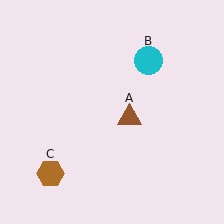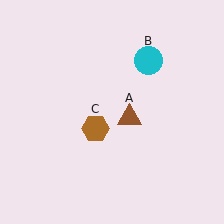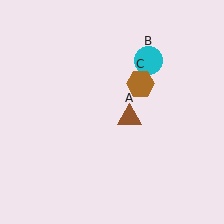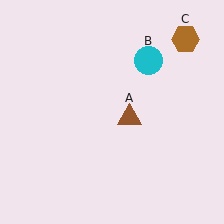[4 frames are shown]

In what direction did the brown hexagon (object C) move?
The brown hexagon (object C) moved up and to the right.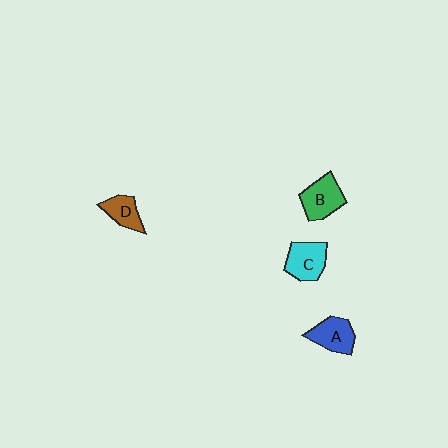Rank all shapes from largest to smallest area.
From largest to smallest: B (green), C (cyan), A (blue), D (brown).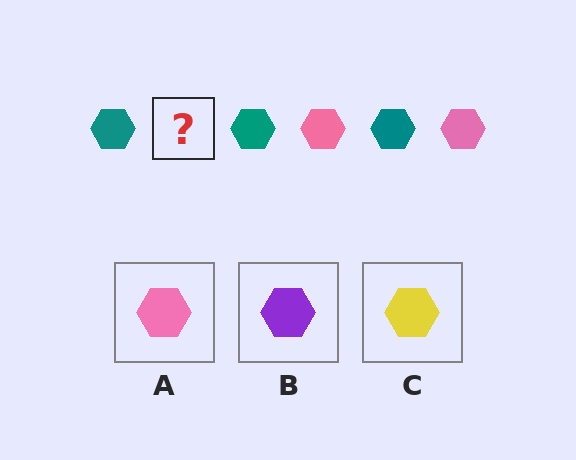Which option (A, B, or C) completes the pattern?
A.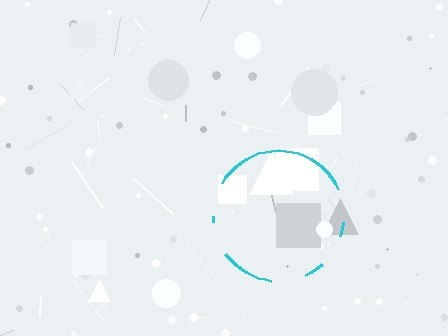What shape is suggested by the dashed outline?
The dashed outline suggests a circle.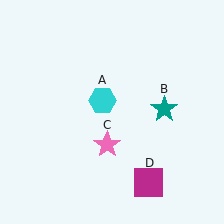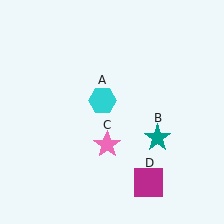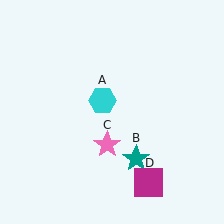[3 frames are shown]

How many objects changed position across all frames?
1 object changed position: teal star (object B).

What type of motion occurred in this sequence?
The teal star (object B) rotated clockwise around the center of the scene.